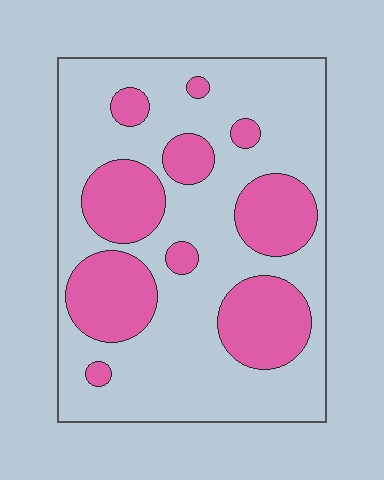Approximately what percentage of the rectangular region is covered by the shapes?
Approximately 30%.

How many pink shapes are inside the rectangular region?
10.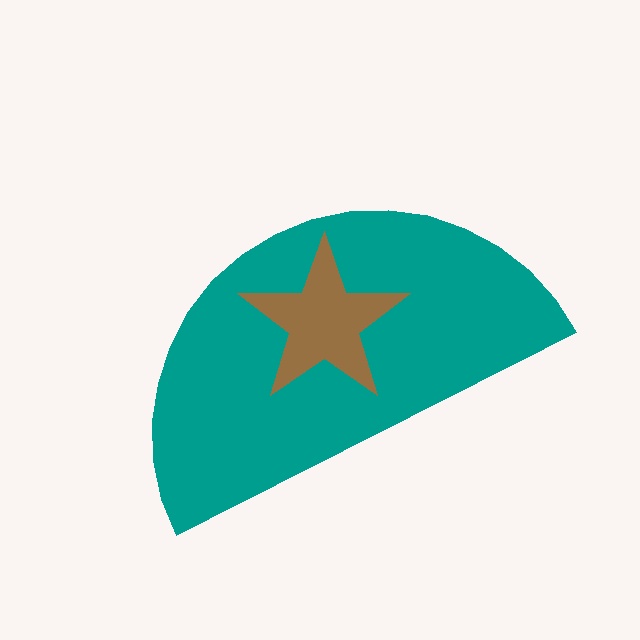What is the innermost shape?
The brown star.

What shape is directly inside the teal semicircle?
The brown star.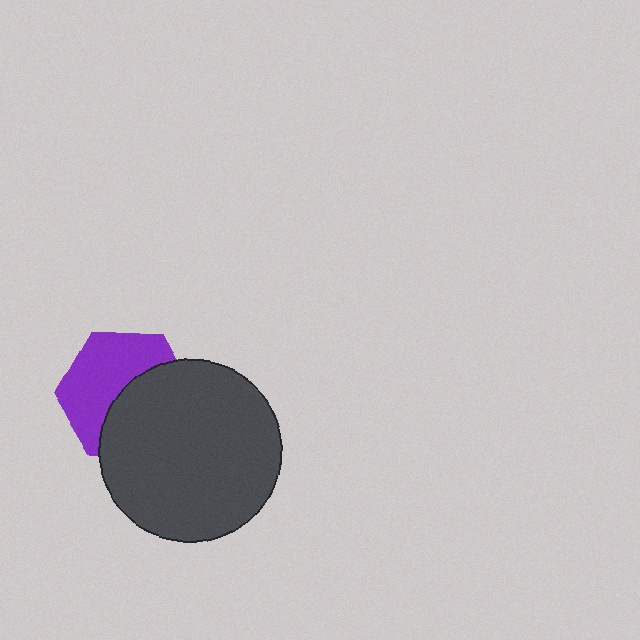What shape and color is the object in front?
The object in front is a dark gray circle.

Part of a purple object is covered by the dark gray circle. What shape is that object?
It is a hexagon.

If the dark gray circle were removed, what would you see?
You would see the complete purple hexagon.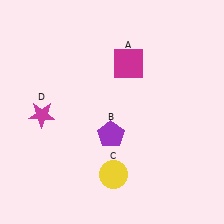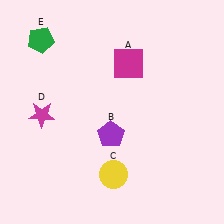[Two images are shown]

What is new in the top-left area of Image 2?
A green pentagon (E) was added in the top-left area of Image 2.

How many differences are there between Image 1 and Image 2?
There is 1 difference between the two images.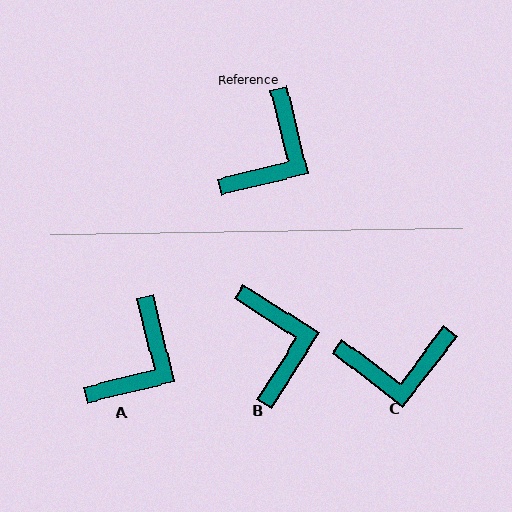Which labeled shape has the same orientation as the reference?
A.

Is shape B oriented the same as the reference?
No, it is off by about 44 degrees.